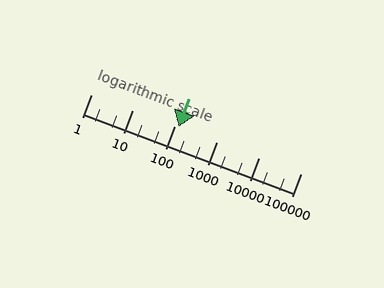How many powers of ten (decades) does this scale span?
The scale spans 5 decades, from 1 to 100000.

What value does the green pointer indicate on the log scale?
The pointer indicates approximately 120.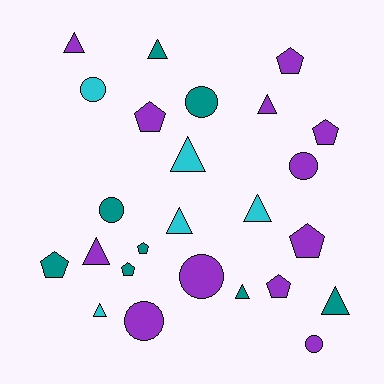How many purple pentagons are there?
There are 5 purple pentagons.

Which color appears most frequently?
Purple, with 12 objects.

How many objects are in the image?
There are 25 objects.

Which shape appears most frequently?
Triangle, with 10 objects.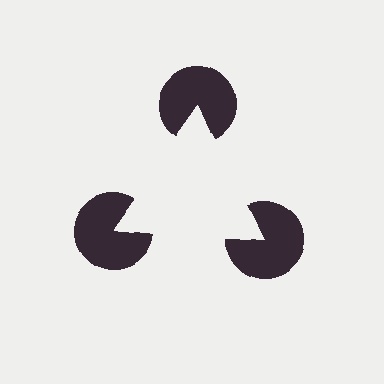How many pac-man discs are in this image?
There are 3 — one at each vertex of the illusory triangle.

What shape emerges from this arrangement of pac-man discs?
An illusory triangle — its edges are inferred from the aligned wedge cuts in the pac-man discs, not physically drawn.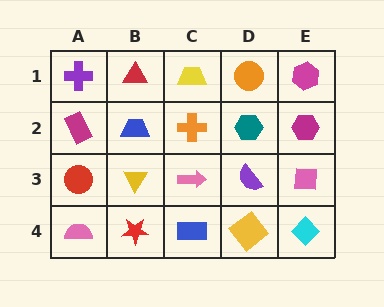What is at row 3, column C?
A pink arrow.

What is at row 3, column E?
A pink square.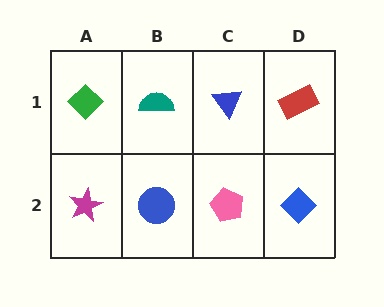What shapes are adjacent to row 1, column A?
A magenta star (row 2, column A), a teal semicircle (row 1, column B).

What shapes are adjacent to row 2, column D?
A red rectangle (row 1, column D), a pink pentagon (row 2, column C).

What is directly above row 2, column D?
A red rectangle.